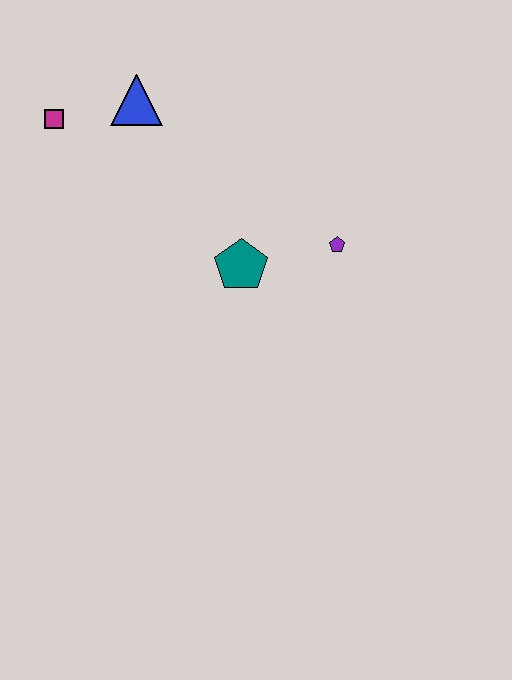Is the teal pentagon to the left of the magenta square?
No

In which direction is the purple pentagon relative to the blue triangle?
The purple pentagon is to the right of the blue triangle.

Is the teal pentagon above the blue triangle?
No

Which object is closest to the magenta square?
The blue triangle is closest to the magenta square.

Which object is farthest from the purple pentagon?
The magenta square is farthest from the purple pentagon.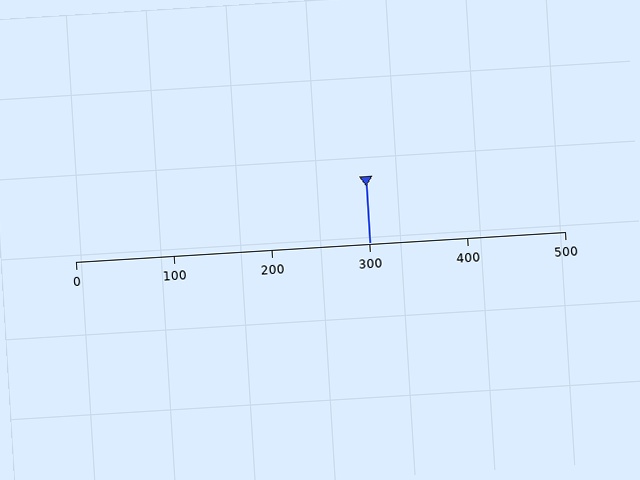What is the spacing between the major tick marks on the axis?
The major ticks are spaced 100 apart.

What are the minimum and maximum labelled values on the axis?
The axis runs from 0 to 500.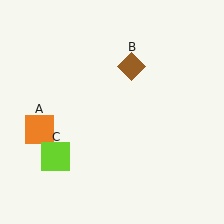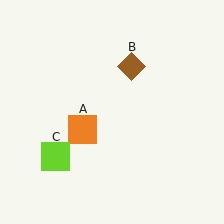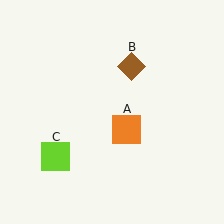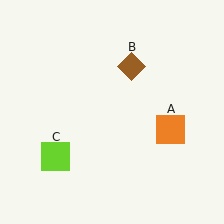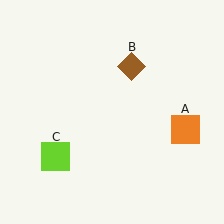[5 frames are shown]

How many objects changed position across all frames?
1 object changed position: orange square (object A).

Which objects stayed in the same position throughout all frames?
Brown diamond (object B) and lime square (object C) remained stationary.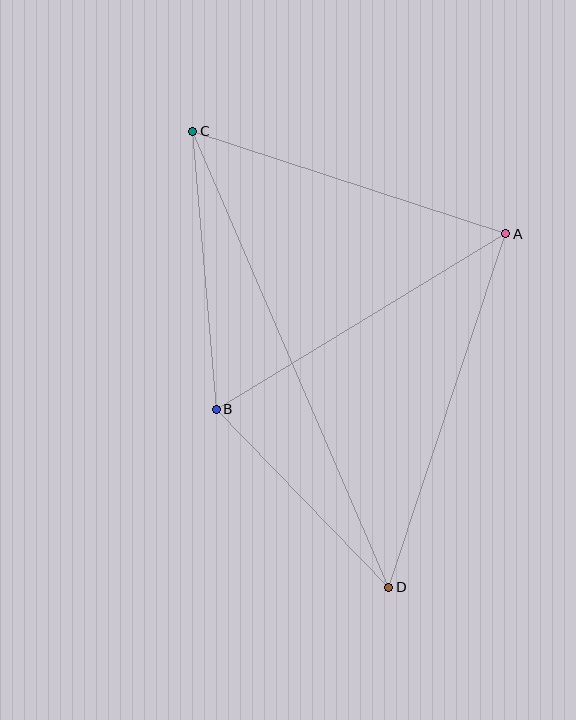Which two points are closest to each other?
Points B and D are closest to each other.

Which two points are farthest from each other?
Points C and D are farthest from each other.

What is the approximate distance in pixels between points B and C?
The distance between B and C is approximately 279 pixels.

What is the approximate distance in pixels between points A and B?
The distance between A and B is approximately 339 pixels.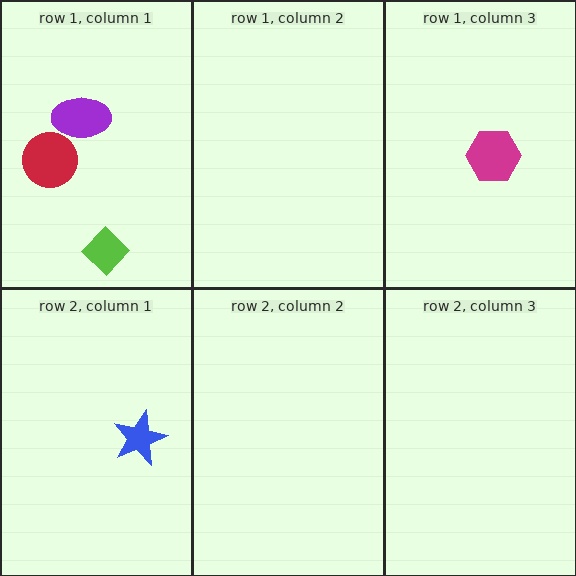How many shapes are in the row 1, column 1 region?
3.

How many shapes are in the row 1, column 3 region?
1.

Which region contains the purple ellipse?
The row 1, column 1 region.